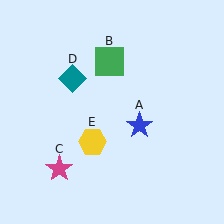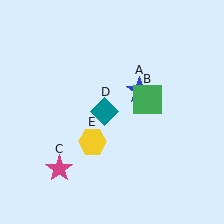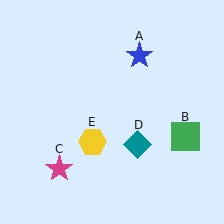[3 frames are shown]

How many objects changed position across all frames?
3 objects changed position: blue star (object A), green square (object B), teal diamond (object D).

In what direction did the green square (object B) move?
The green square (object B) moved down and to the right.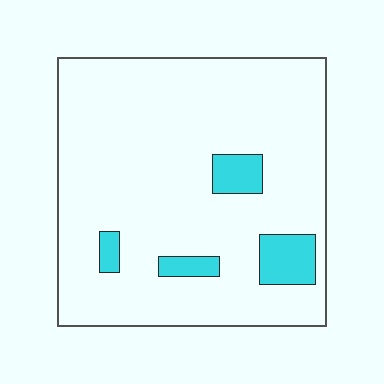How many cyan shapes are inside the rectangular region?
4.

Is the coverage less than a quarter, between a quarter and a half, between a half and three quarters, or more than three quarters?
Less than a quarter.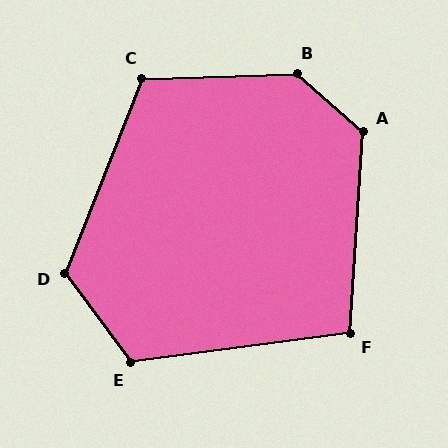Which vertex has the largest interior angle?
B, at approximately 137 degrees.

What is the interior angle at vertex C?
Approximately 113 degrees (obtuse).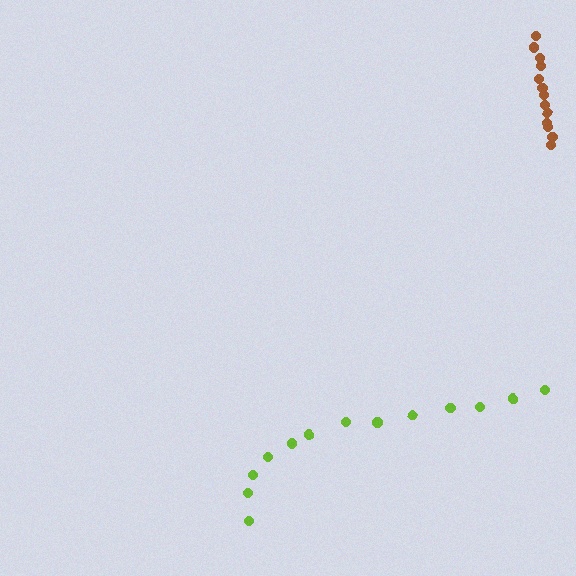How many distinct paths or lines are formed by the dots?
There are 2 distinct paths.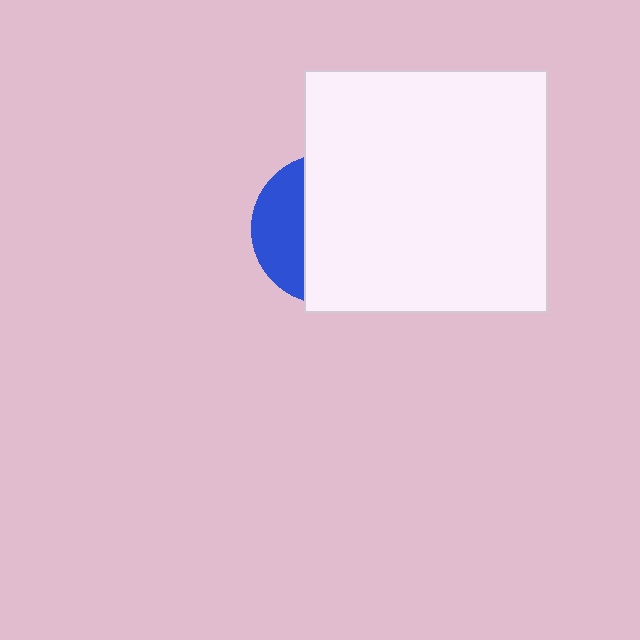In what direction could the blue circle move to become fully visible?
The blue circle could move left. That would shift it out from behind the white square entirely.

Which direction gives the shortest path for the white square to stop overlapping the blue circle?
Moving right gives the shortest separation.